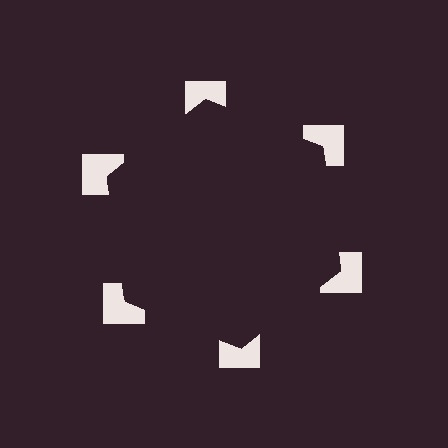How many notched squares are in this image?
There are 6 — one at each vertex of the illusory hexagon.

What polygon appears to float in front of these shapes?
An illusory hexagon — its edges are inferred from the aligned wedge cuts in the notched squares, not physically drawn.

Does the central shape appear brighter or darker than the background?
It typically appears slightly darker than the background, even though no actual brightness change is drawn.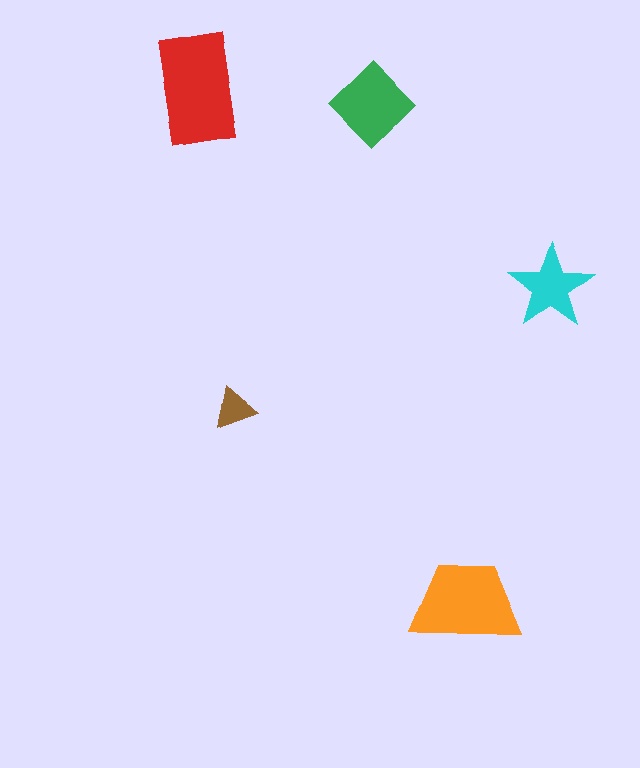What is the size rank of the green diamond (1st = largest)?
3rd.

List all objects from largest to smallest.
The red rectangle, the orange trapezoid, the green diamond, the cyan star, the brown triangle.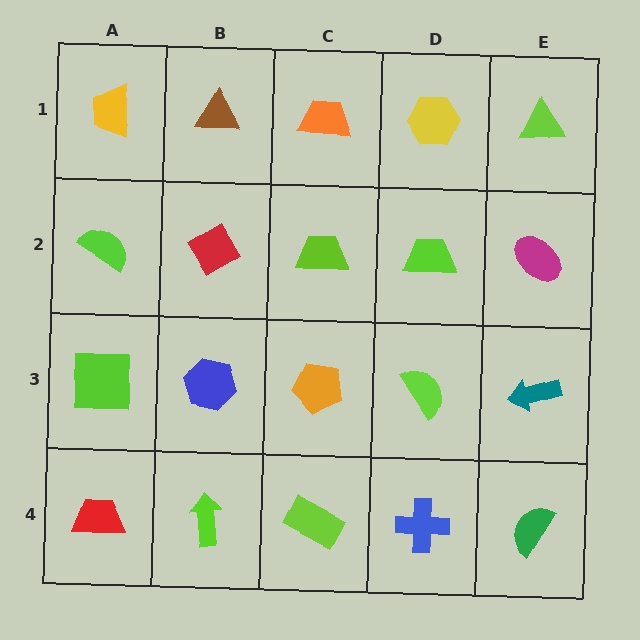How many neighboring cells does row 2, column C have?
4.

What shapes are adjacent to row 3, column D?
A lime trapezoid (row 2, column D), a blue cross (row 4, column D), an orange pentagon (row 3, column C), a teal arrow (row 3, column E).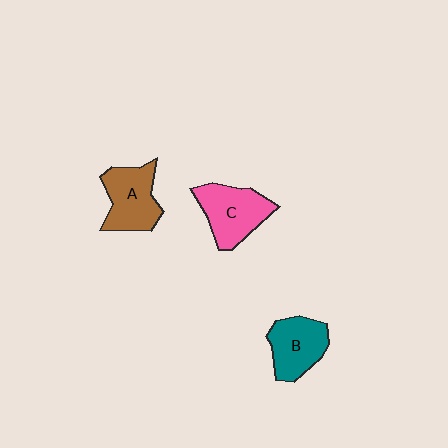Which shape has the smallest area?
Shape B (teal).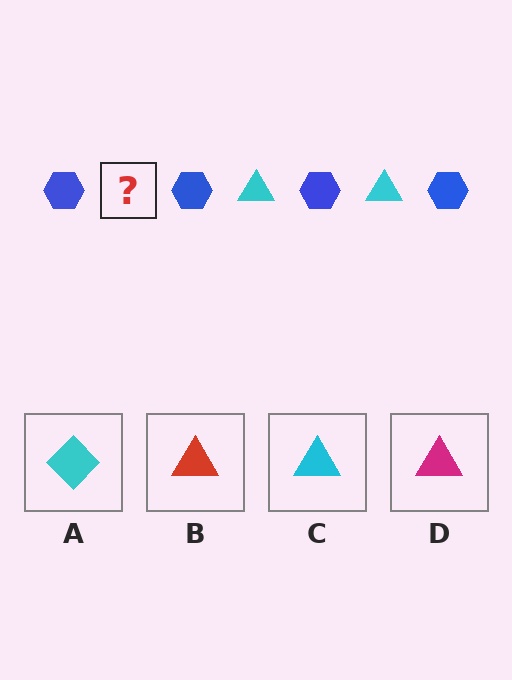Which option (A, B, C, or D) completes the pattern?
C.